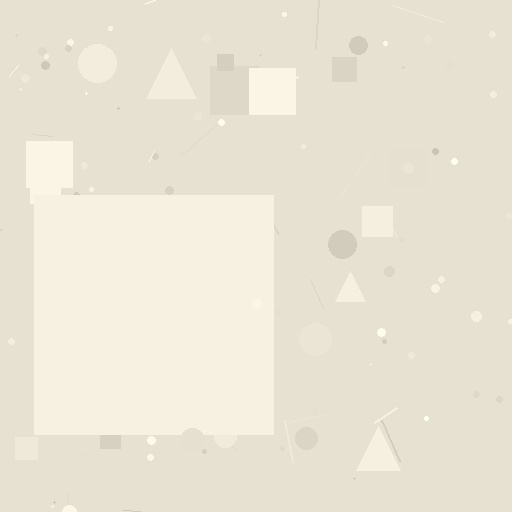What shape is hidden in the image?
A square is hidden in the image.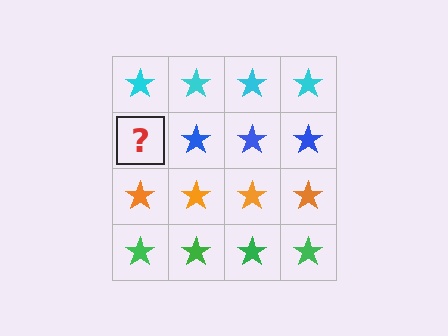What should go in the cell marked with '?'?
The missing cell should contain a blue star.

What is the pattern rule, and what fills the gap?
The rule is that each row has a consistent color. The gap should be filled with a blue star.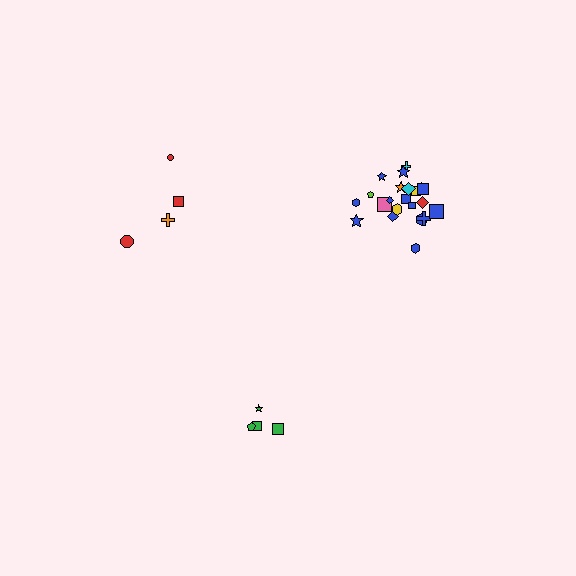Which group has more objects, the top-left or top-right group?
The top-right group.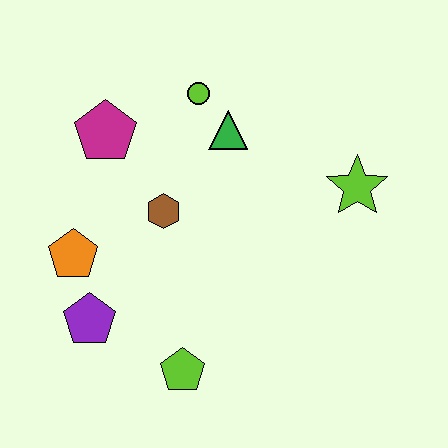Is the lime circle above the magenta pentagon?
Yes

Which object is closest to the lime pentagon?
The purple pentagon is closest to the lime pentagon.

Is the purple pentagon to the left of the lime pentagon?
Yes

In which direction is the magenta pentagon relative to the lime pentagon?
The magenta pentagon is above the lime pentagon.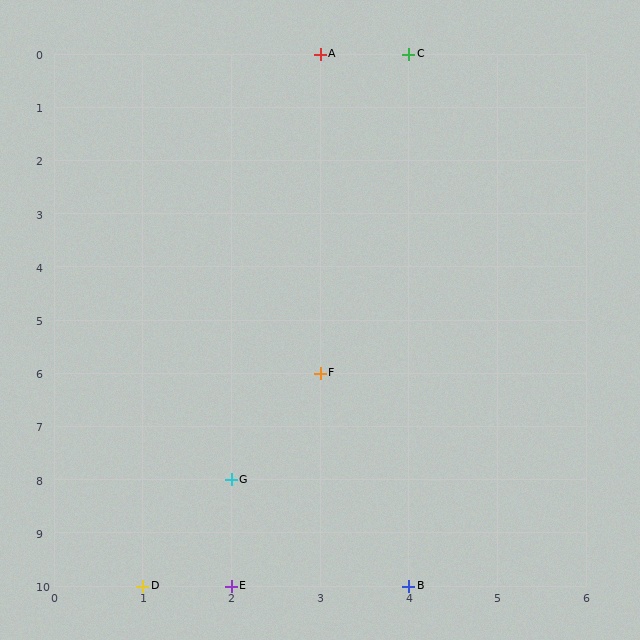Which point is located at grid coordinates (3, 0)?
Point A is at (3, 0).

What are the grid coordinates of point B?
Point B is at grid coordinates (4, 10).